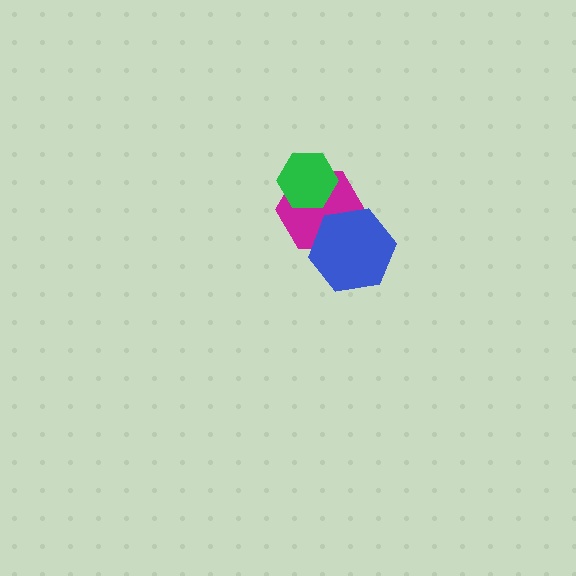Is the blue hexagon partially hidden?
No, no other shape covers it.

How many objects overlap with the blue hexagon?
1 object overlaps with the blue hexagon.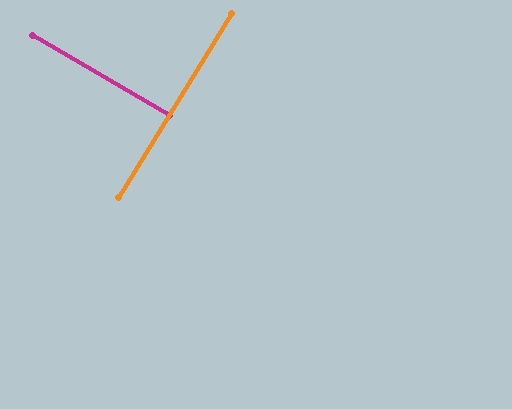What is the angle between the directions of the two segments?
Approximately 89 degrees.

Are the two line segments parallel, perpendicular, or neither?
Perpendicular — they meet at approximately 89°.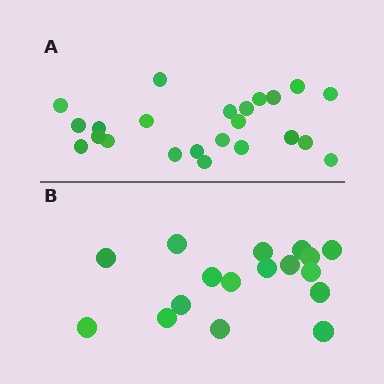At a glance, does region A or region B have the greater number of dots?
Region A (the top region) has more dots.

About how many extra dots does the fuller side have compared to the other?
Region A has about 6 more dots than region B.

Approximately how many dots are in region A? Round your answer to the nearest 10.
About 20 dots. (The exact count is 23, which rounds to 20.)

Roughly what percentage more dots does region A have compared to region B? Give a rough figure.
About 35% more.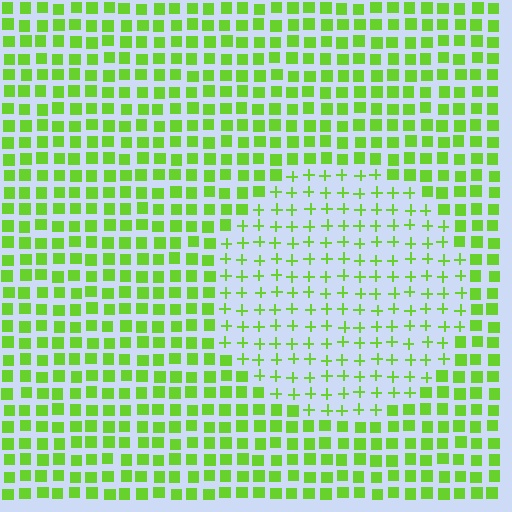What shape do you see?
I see a circle.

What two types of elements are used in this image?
The image uses plus signs inside the circle region and squares outside it.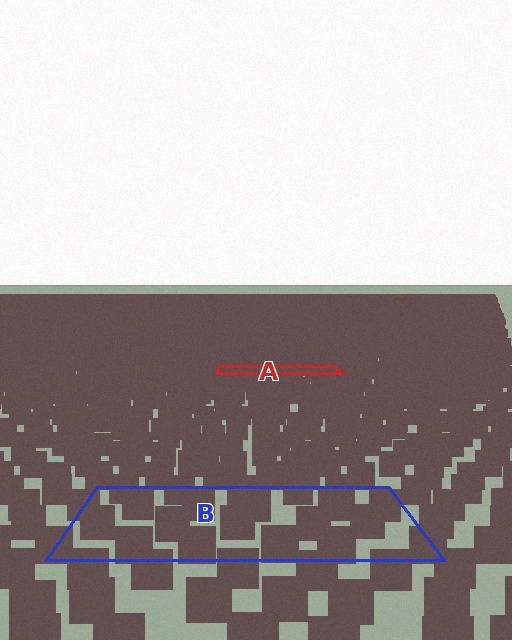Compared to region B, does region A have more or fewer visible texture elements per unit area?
Region A has more texture elements per unit area — they are packed more densely because it is farther away.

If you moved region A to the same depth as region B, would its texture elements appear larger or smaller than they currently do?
They would appear larger. At a closer depth, the same texture elements are projected at a bigger on-screen size.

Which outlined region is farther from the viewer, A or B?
Region A is farther from the viewer — the texture elements inside it appear smaller and more densely packed.